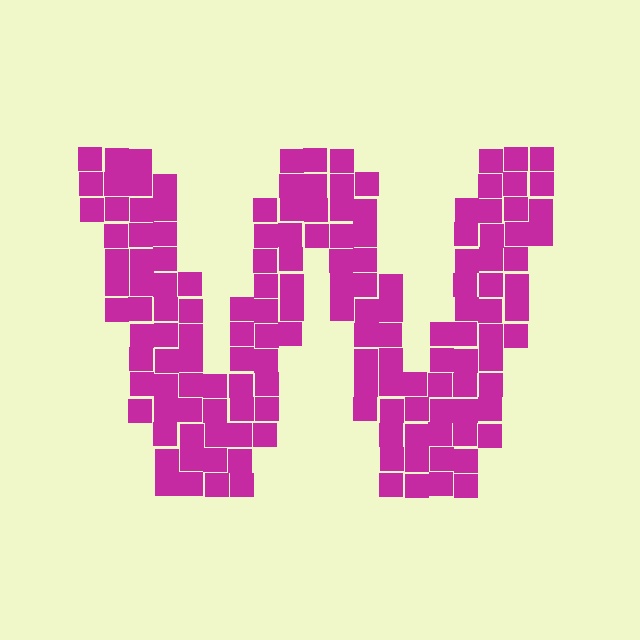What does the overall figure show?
The overall figure shows the letter W.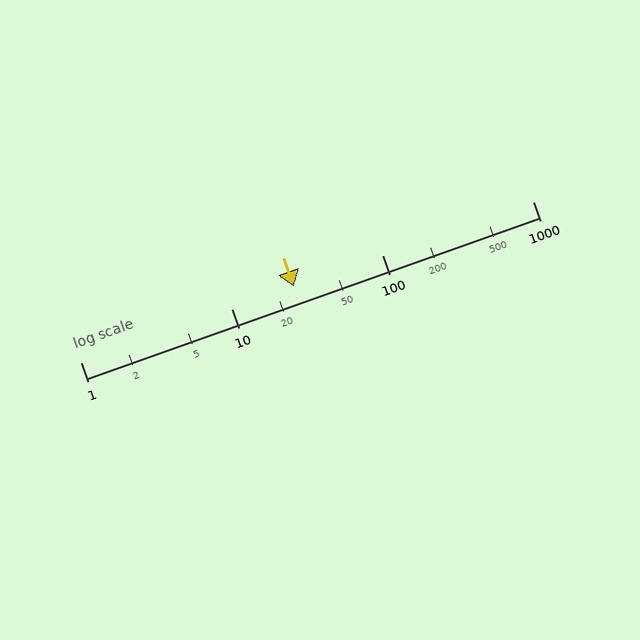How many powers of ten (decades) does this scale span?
The scale spans 3 decades, from 1 to 1000.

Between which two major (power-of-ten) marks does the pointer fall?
The pointer is between 10 and 100.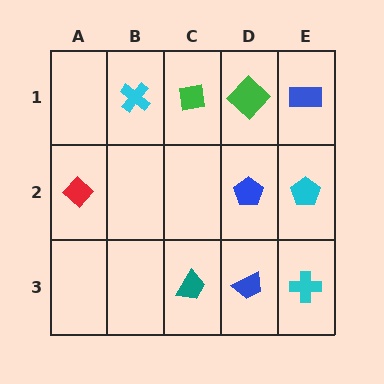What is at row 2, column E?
A cyan pentagon.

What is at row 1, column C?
A green square.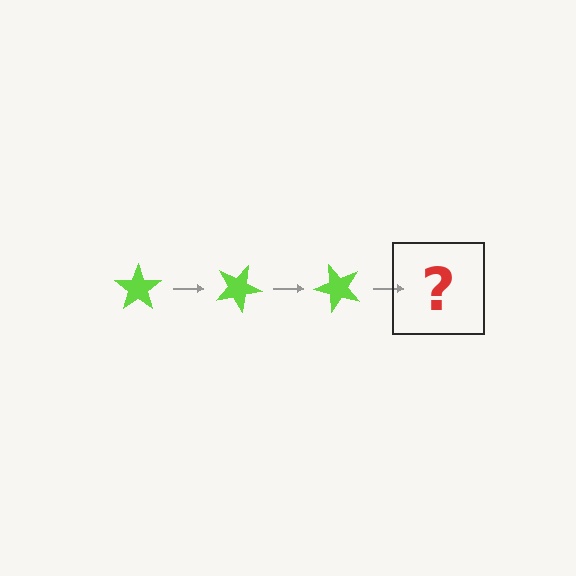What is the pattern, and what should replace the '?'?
The pattern is that the star rotates 25 degrees each step. The '?' should be a lime star rotated 75 degrees.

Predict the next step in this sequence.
The next step is a lime star rotated 75 degrees.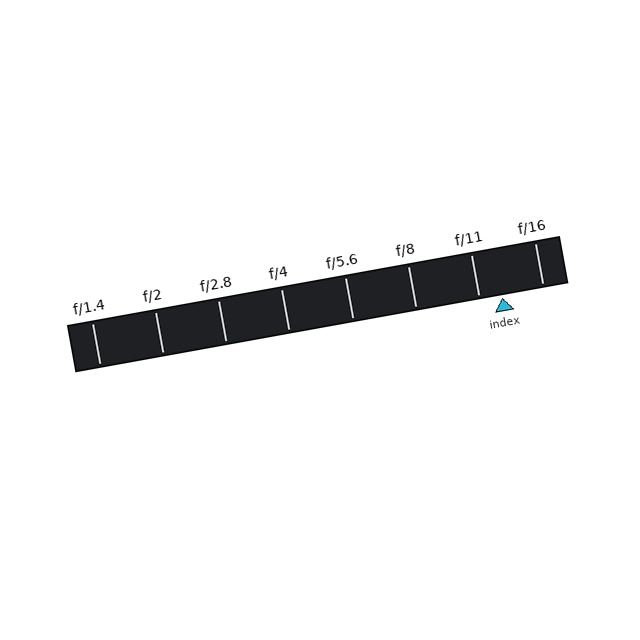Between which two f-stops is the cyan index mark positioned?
The index mark is between f/11 and f/16.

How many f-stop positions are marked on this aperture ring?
There are 8 f-stop positions marked.